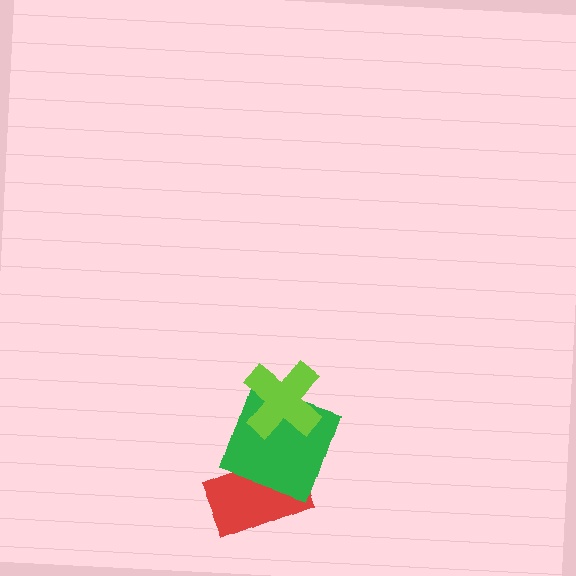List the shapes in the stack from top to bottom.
From top to bottom: the lime cross, the green square, the red rectangle.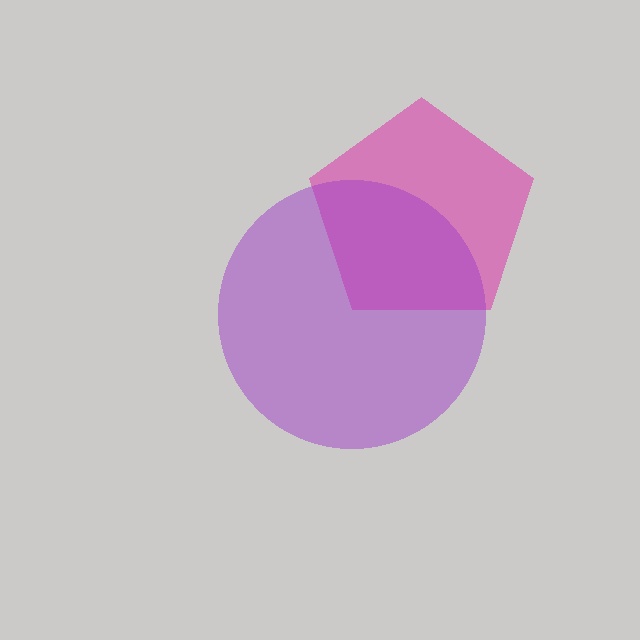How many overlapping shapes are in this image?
There are 2 overlapping shapes in the image.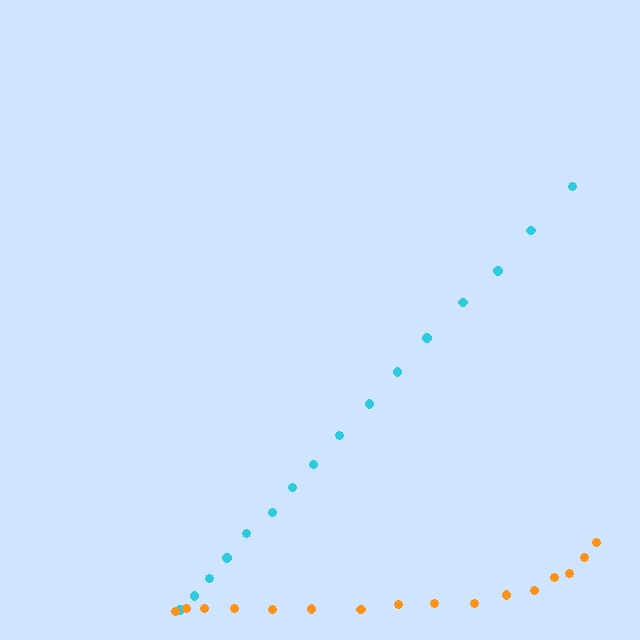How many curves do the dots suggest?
There are 2 distinct paths.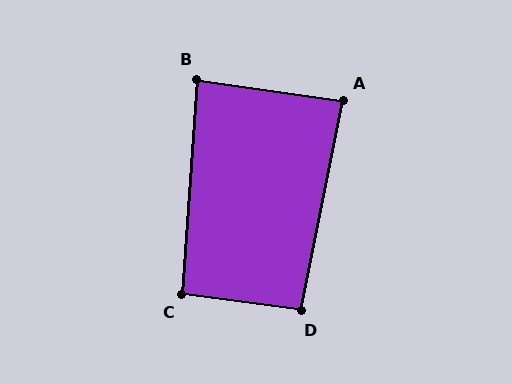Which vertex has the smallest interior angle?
B, at approximately 86 degrees.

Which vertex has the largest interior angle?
D, at approximately 94 degrees.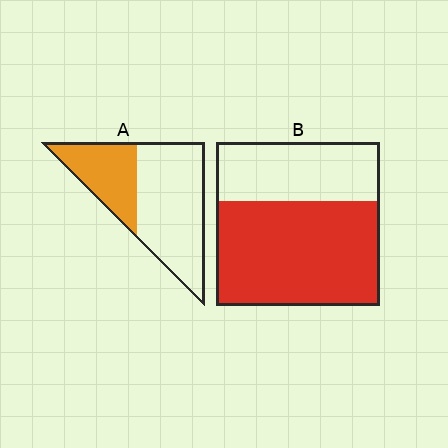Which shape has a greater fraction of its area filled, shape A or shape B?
Shape B.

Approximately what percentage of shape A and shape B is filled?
A is approximately 35% and B is approximately 65%.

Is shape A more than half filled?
No.